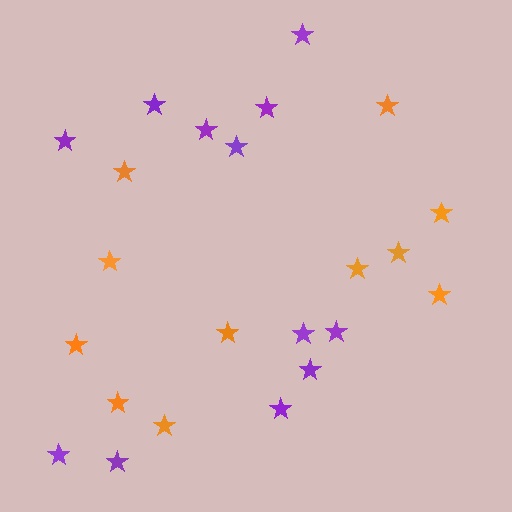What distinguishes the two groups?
There are 2 groups: one group of orange stars (11) and one group of purple stars (12).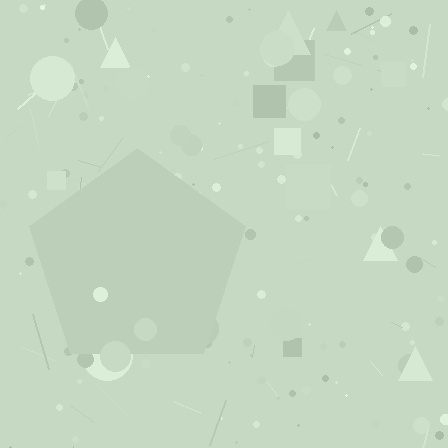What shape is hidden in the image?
A pentagon is hidden in the image.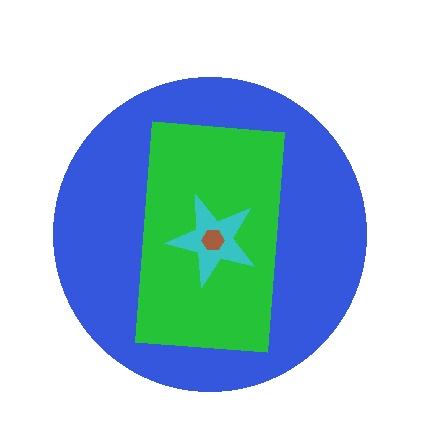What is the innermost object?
The brown hexagon.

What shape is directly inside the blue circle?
The green rectangle.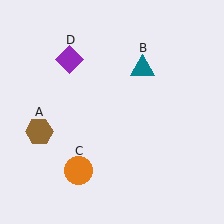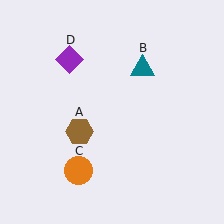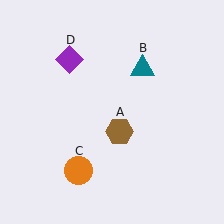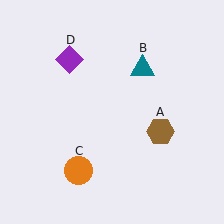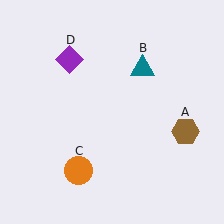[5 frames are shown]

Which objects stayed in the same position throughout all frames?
Teal triangle (object B) and orange circle (object C) and purple diamond (object D) remained stationary.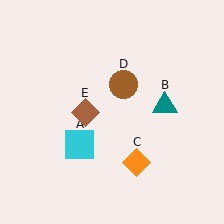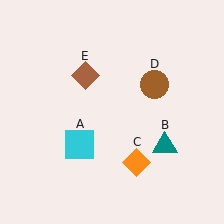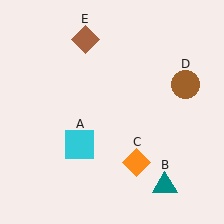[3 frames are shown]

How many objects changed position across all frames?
3 objects changed position: teal triangle (object B), brown circle (object D), brown diamond (object E).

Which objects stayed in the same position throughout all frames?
Cyan square (object A) and orange diamond (object C) remained stationary.